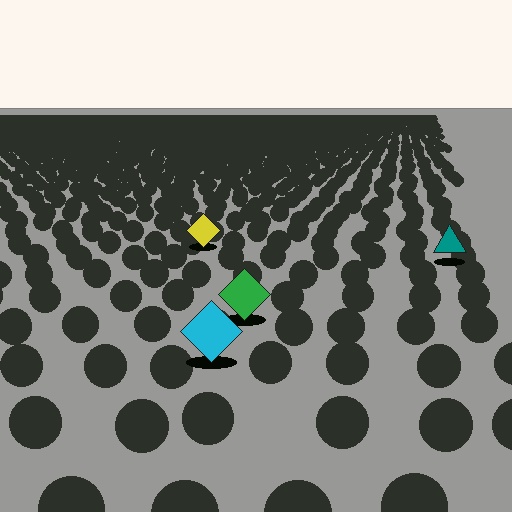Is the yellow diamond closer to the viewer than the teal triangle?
No. The teal triangle is closer — you can tell from the texture gradient: the ground texture is coarser near it.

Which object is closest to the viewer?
The cyan diamond is closest. The texture marks near it are larger and more spread out.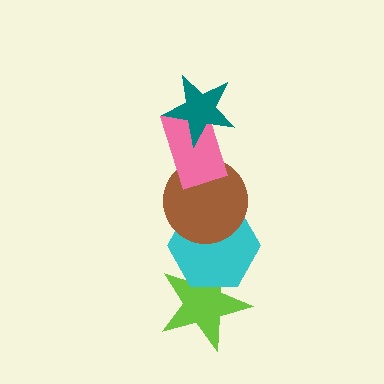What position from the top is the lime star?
The lime star is 5th from the top.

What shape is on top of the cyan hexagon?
The brown circle is on top of the cyan hexagon.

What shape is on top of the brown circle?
The pink rectangle is on top of the brown circle.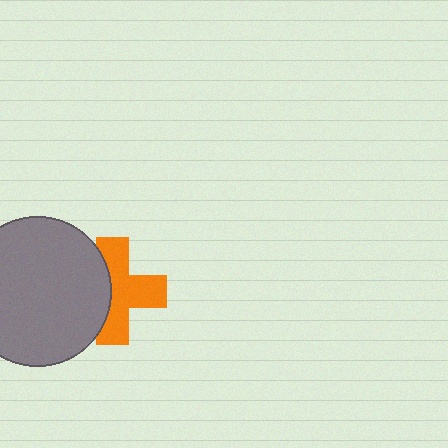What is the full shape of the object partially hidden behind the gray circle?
The partially hidden object is an orange cross.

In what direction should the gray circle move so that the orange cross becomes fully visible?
The gray circle should move left. That is the shortest direction to clear the overlap and leave the orange cross fully visible.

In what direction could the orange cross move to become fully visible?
The orange cross could move right. That would shift it out from behind the gray circle entirely.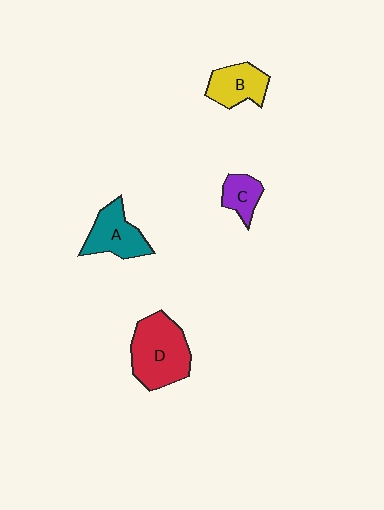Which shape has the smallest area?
Shape C (purple).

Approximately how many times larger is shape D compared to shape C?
Approximately 2.5 times.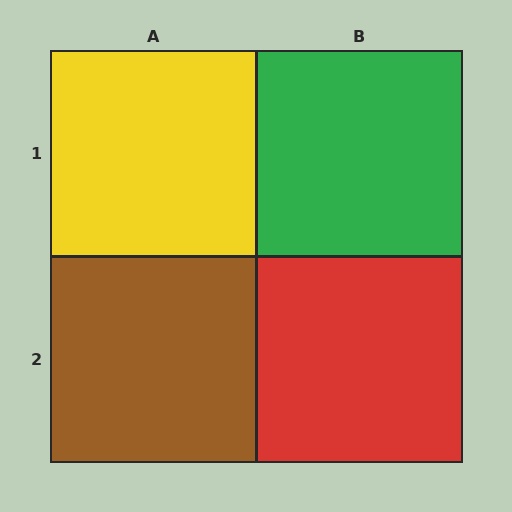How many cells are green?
1 cell is green.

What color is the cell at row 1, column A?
Yellow.